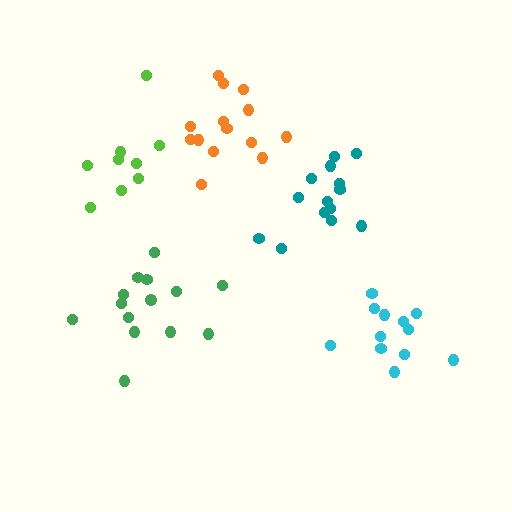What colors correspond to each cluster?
The clusters are colored: green, cyan, teal, lime, orange.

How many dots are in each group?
Group 1: 14 dots, Group 2: 12 dots, Group 3: 14 dots, Group 4: 9 dots, Group 5: 14 dots (63 total).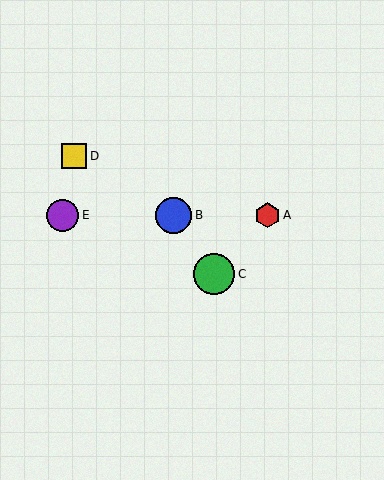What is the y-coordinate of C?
Object C is at y≈274.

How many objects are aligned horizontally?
3 objects (A, B, E) are aligned horizontally.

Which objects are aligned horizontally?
Objects A, B, E are aligned horizontally.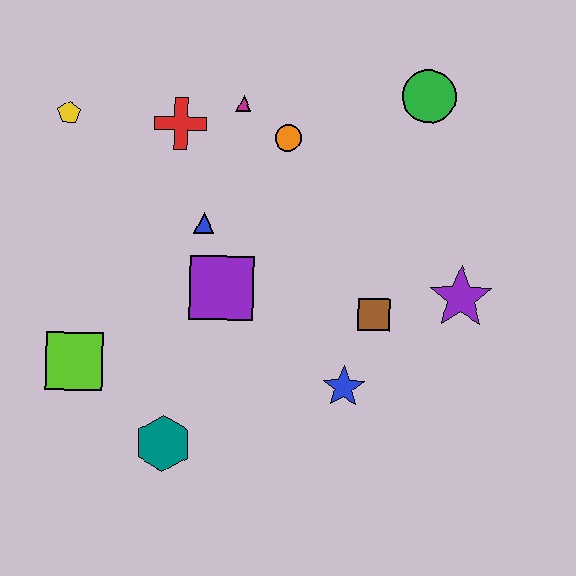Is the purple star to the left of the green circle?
No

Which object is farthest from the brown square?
The yellow pentagon is farthest from the brown square.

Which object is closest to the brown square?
The blue star is closest to the brown square.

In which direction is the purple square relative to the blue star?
The purple square is to the left of the blue star.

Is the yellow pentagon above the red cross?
Yes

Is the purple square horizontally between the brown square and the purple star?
No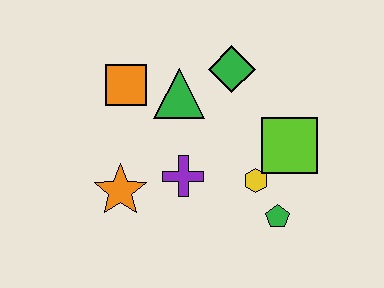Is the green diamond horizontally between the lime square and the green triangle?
Yes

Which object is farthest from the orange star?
The lime square is farthest from the orange star.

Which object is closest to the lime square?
The yellow hexagon is closest to the lime square.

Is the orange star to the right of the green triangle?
No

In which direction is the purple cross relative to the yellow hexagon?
The purple cross is to the left of the yellow hexagon.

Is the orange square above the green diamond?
No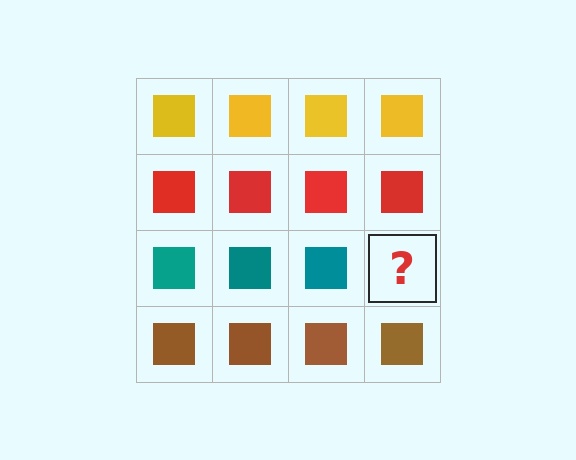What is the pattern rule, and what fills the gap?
The rule is that each row has a consistent color. The gap should be filled with a teal square.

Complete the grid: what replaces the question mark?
The question mark should be replaced with a teal square.